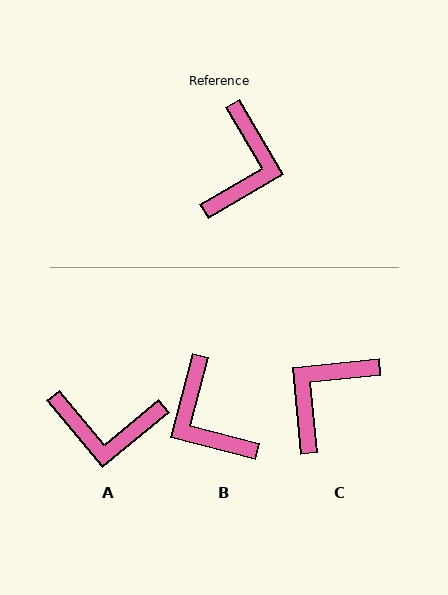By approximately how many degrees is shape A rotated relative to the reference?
Approximately 81 degrees clockwise.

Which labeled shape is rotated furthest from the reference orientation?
C, about 156 degrees away.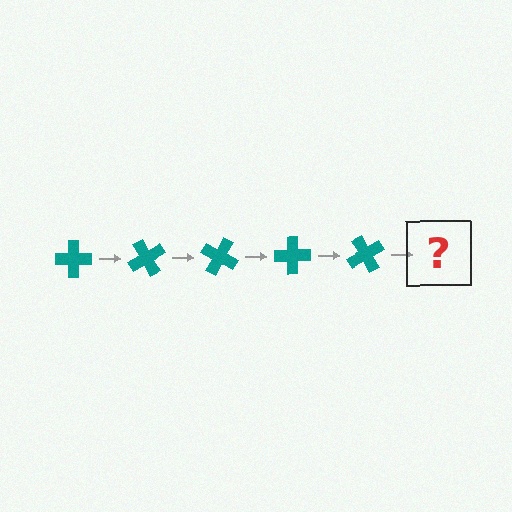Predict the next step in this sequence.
The next step is a teal cross rotated 300 degrees.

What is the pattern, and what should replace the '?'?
The pattern is that the cross rotates 60 degrees each step. The '?' should be a teal cross rotated 300 degrees.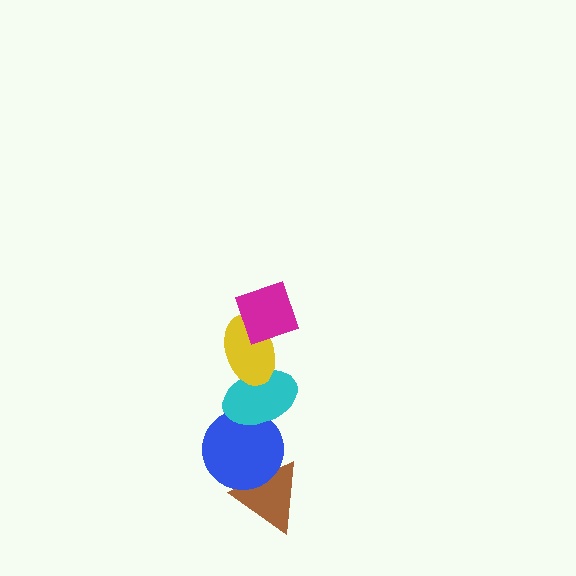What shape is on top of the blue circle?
The cyan ellipse is on top of the blue circle.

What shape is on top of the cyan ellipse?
The yellow ellipse is on top of the cyan ellipse.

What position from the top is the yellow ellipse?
The yellow ellipse is 2nd from the top.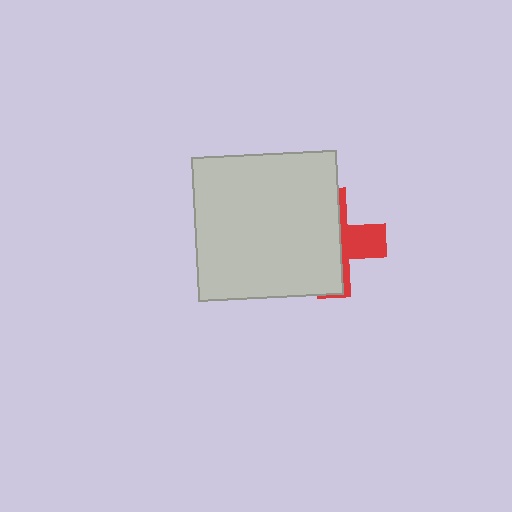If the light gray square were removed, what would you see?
You would see the complete red cross.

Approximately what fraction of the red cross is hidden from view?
Roughly 65% of the red cross is hidden behind the light gray square.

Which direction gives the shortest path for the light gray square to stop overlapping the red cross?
Moving left gives the shortest separation.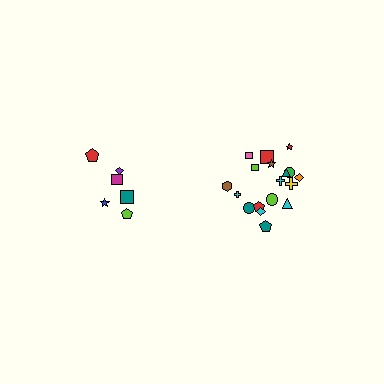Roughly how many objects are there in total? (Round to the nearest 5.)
Roughly 25 objects in total.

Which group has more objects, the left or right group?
The right group.